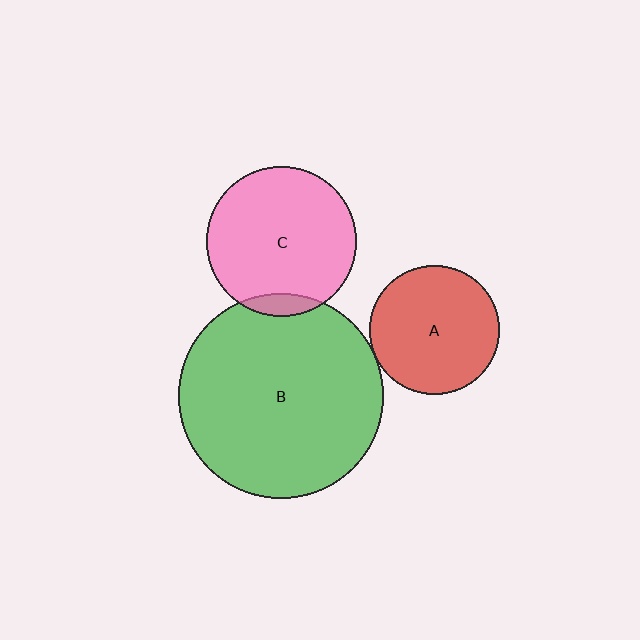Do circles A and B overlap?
Yes.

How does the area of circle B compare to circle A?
Approximately 2.5 times.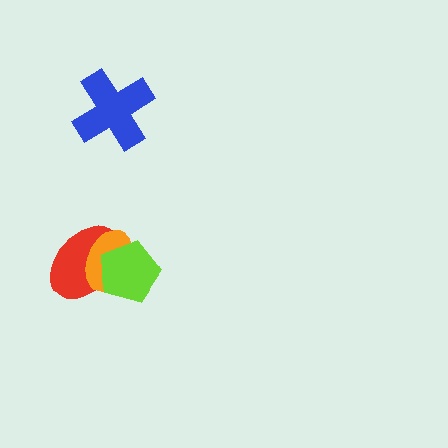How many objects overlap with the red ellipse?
2 objects overlap with the red ellipse.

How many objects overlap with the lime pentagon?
2 objects overlap with the lime pentagon.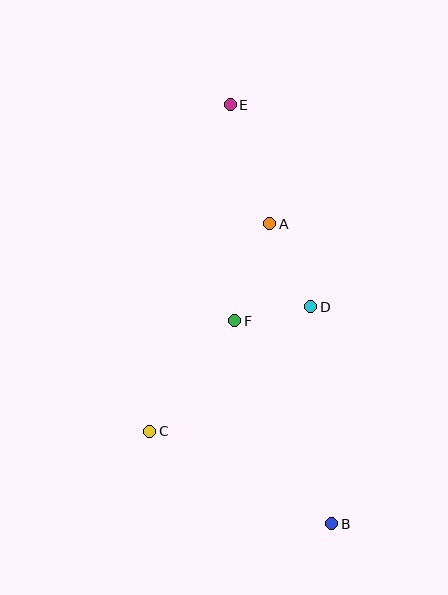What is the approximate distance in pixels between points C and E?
The distance between C and E is approximately 336 pixels.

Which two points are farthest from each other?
Points B and E are farthest from each other.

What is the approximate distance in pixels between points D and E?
The distance between D and E is approximately 217 pixels.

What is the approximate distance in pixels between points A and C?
The distance between A and C is approximately 239 pixels.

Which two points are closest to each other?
Points D and F are closest to each other.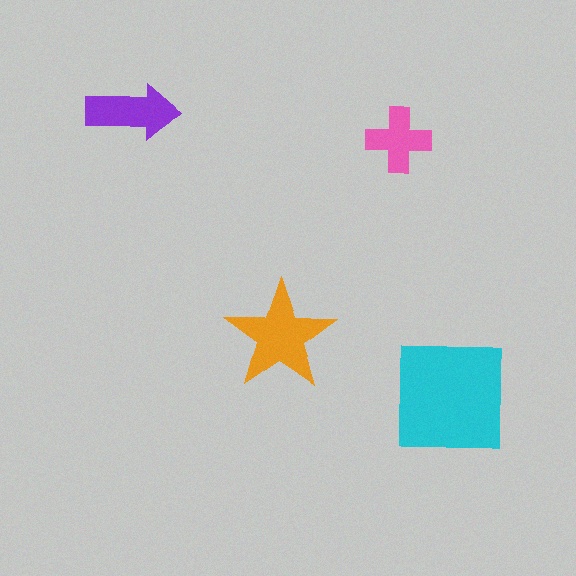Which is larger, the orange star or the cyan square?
The cyan square.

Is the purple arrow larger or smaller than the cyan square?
Smaller.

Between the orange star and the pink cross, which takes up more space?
The orange star.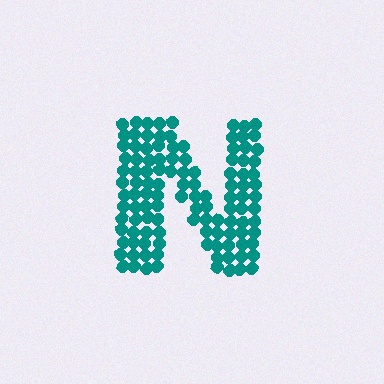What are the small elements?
The small elements are circles.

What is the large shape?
The large shape is the letter N.